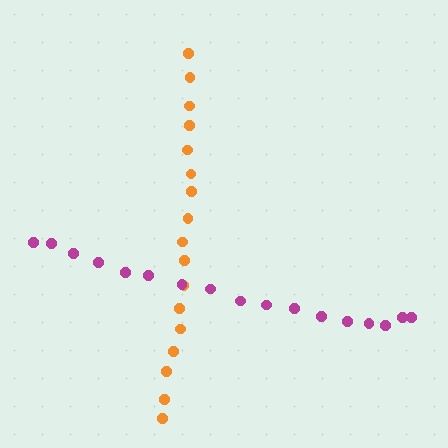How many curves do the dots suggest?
There are 2 distinct paths.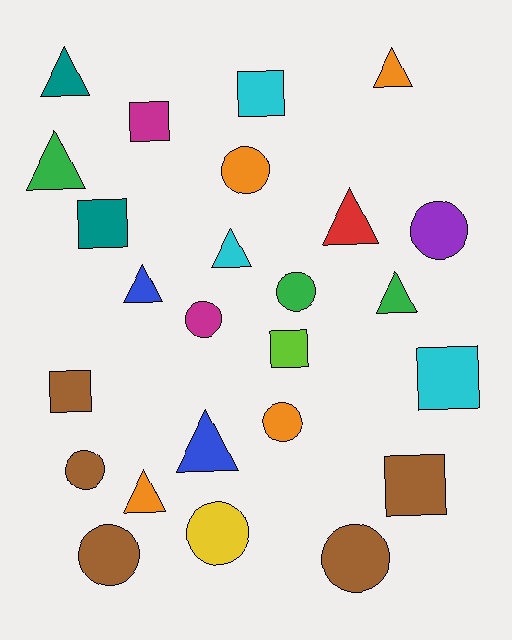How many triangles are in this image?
There are 9 triangles.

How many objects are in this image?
There are 25 objects.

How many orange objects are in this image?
There are 4 orange objects.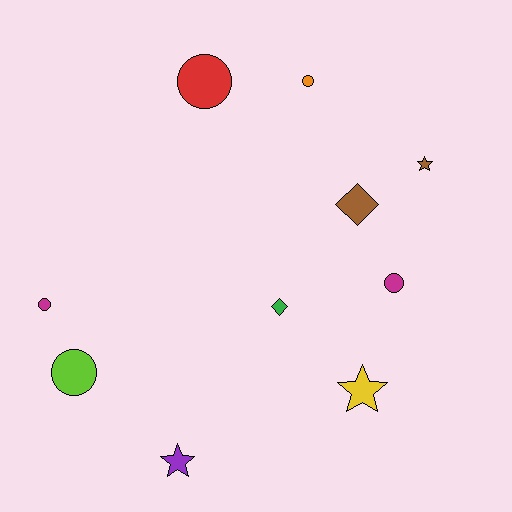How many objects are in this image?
There are 10 objects.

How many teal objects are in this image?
There are no teal objects.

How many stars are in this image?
There are 3 stars.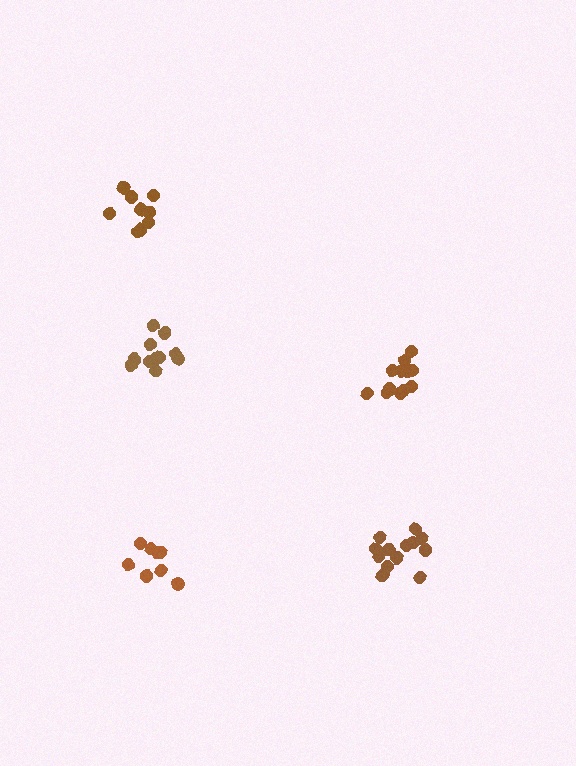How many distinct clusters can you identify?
There are 5 distinct clusters.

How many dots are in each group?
Group 1: 11 dots, Group 2: 8 dots, Group 3: 13 dots, Group 4: 10 dots, Group 5: 12 dots (54 total).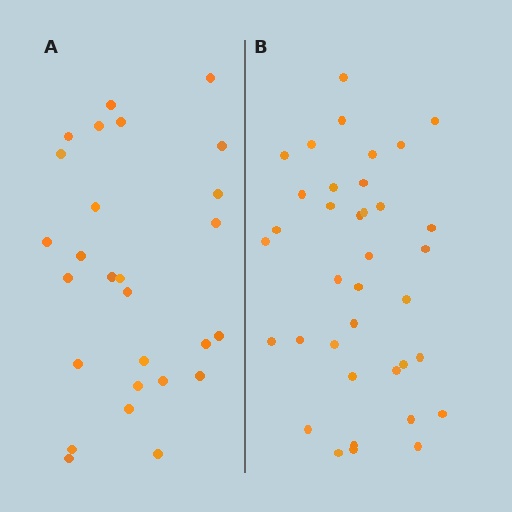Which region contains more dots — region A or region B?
Region B (the right region) has more dots.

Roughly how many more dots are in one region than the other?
Region B has roughly 10 or so more dots than region A.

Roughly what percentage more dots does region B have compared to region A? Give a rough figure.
About 35% more.